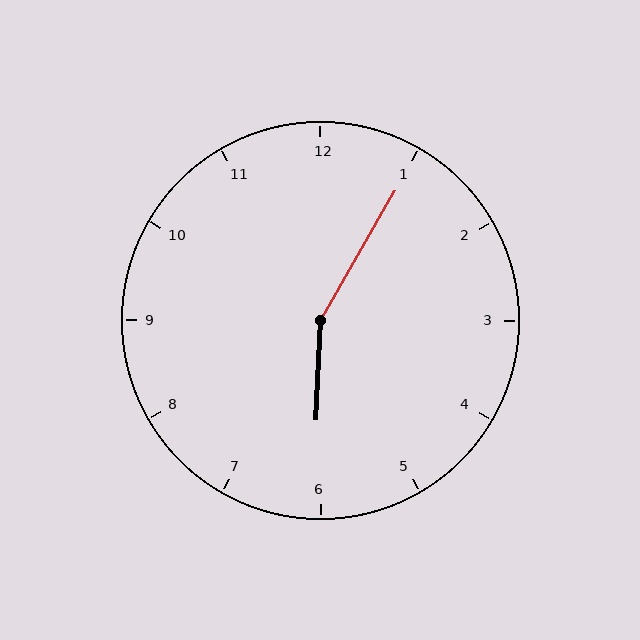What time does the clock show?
6:05.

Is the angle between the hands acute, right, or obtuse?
It is obtuse.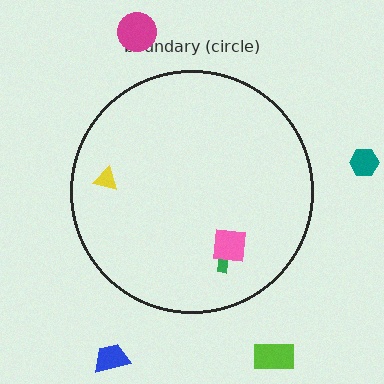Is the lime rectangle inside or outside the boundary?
Outside.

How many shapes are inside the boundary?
3 inside, 4 outside.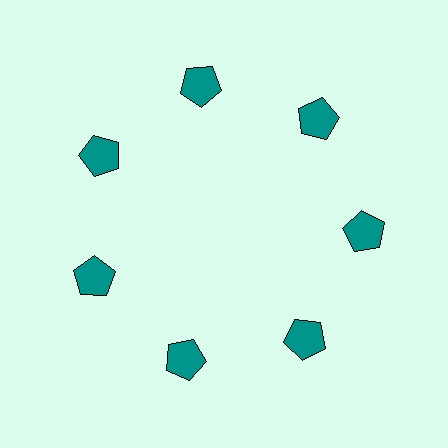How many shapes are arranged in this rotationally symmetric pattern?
There are 7 shapes, arranged in 7 groups of 1.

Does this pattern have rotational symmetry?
Yes, this pattern has 7-fold rotational symmetry. It looks the same after rotating 51 degrees around the center.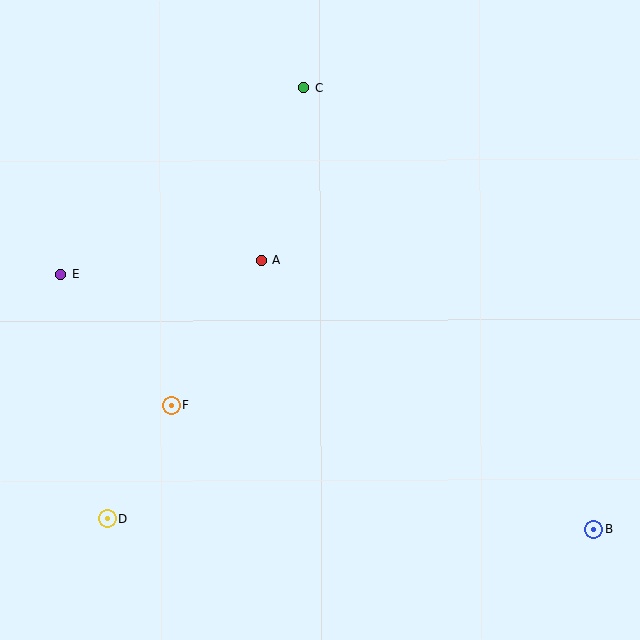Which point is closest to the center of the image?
Point A at (261, 260) is closest to the center.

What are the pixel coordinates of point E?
Point E is at (61, 274).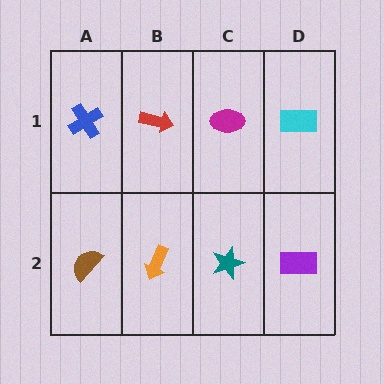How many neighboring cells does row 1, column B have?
3.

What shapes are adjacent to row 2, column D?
A cyan rectangle (row 1, column D), a teal star (row 2, column C).